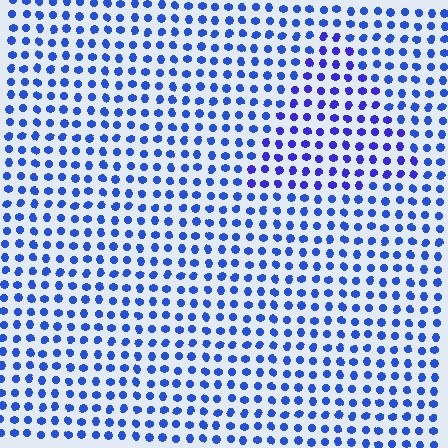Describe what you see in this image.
The image is filled with small blue elements in a uniform arrangement. A triangle-shaped region is visible where the elements are tinted to a slightly different hue, forming a subtle color boundary.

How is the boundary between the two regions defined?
The boundary is defined purely by a slight shift in hue (about 22 degrees). Spacing, size, and orientation are identical on both sides.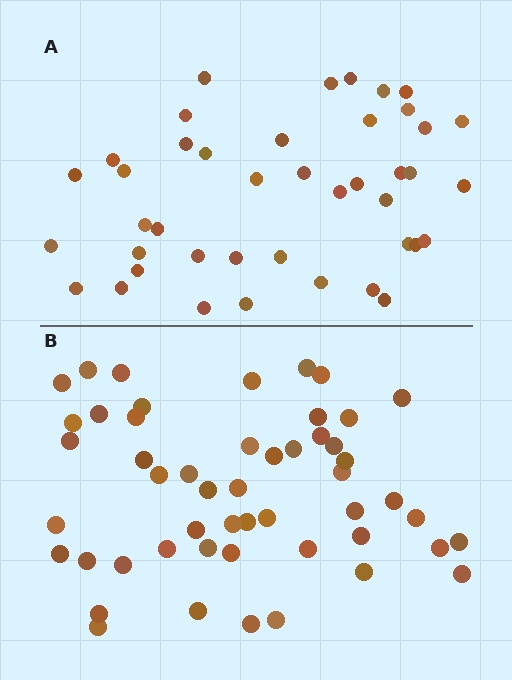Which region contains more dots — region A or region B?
Region B (the bottom region) has more dots.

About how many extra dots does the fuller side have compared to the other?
Region B has roughly 8 or so more dots than region A.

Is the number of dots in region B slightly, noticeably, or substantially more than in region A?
Region B has only slightly more — the two regions are fairly close. The ratio is roughly 1.2 to 1.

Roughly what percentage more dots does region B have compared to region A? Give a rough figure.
About 20% more.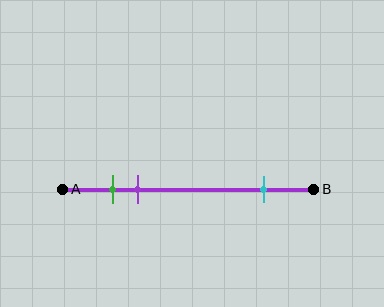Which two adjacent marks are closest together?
The green and purple marks are the closest adjacent pair.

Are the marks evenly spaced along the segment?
No, the marks are not evenly spaced.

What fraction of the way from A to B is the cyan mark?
The cyan mark is approximately 80% (0.8) of the way from A to B.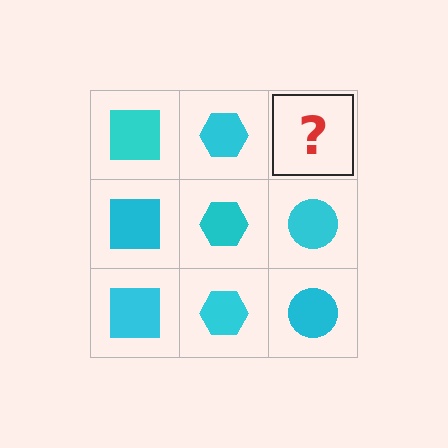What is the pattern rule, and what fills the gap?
The rule is that each column has a consistent shape. The gap should be filled with a cyan circle.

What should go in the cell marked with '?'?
The missing cell should contain a cyan circle.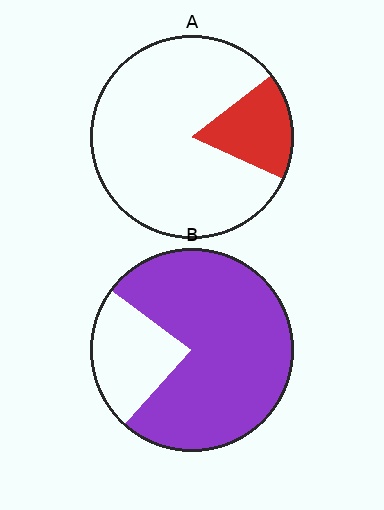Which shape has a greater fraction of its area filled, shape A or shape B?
Shape B.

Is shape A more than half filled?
No.